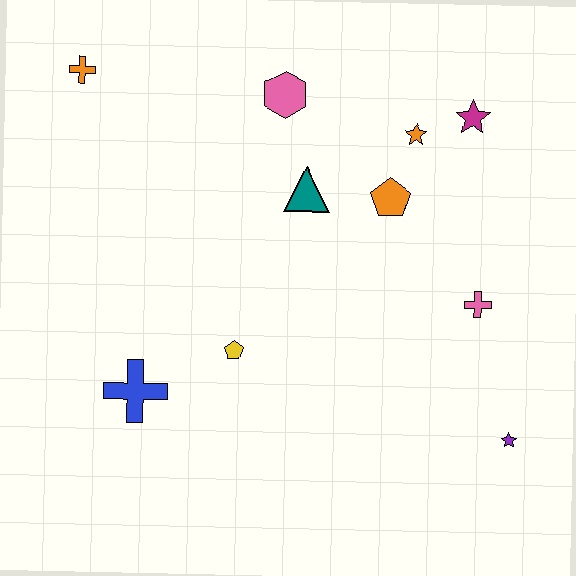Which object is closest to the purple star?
The pink cross is closest to the purple star.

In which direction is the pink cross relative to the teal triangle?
The pink cross is to the right of the teal triangle.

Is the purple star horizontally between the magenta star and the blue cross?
No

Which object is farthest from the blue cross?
The magenta star is farthest from the blue cross.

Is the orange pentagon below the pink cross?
No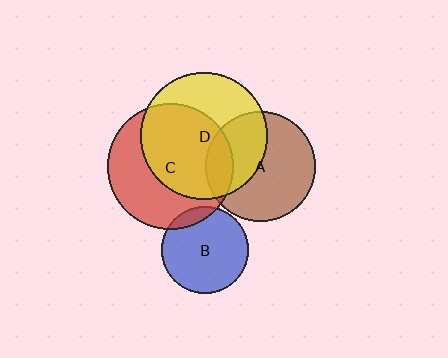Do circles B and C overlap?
Yes.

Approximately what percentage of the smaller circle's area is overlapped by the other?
Approximately 10%.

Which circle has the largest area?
Circle D (yellow).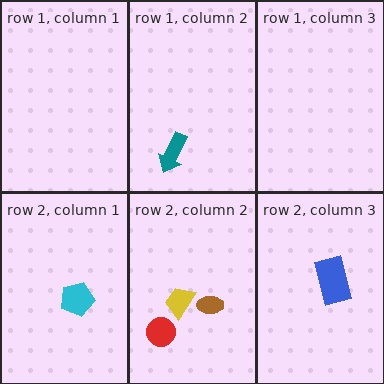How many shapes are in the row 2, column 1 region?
1.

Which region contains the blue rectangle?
The row 2, column 3 region.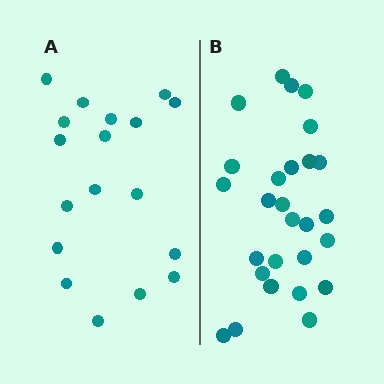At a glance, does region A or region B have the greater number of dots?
Region B (the right region) has more dots.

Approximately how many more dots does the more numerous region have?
Region B has roughly 8 or so more dots than region A.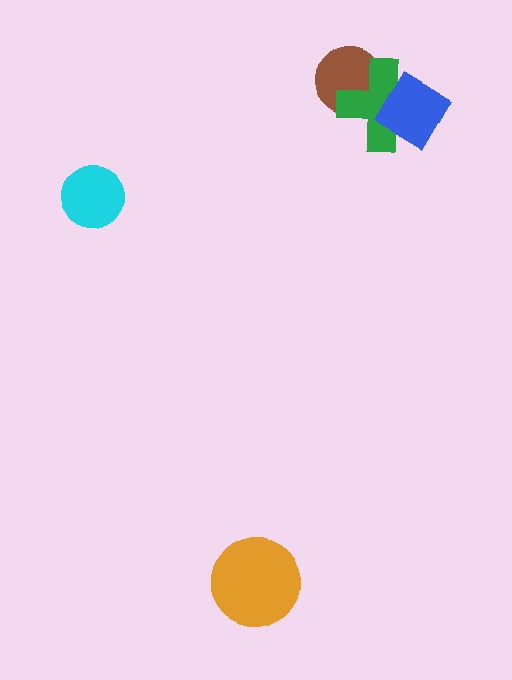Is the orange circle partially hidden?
No, no other shape covers it.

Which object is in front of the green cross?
The blue diamond is in front of the green cross.